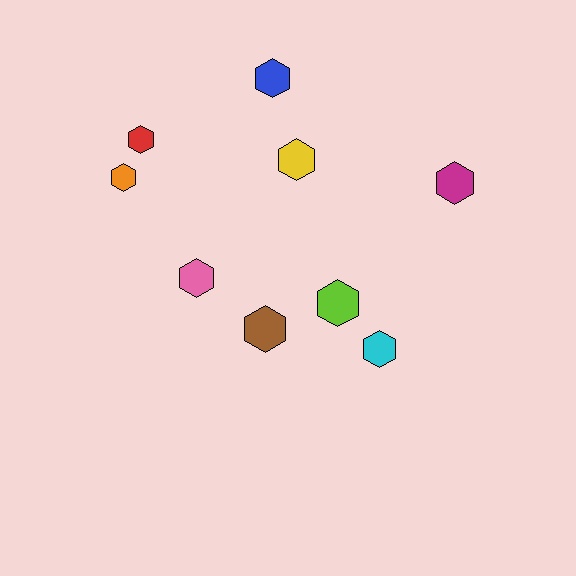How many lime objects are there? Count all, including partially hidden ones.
There is 1 lime object.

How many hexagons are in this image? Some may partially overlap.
There are 9 hexagons.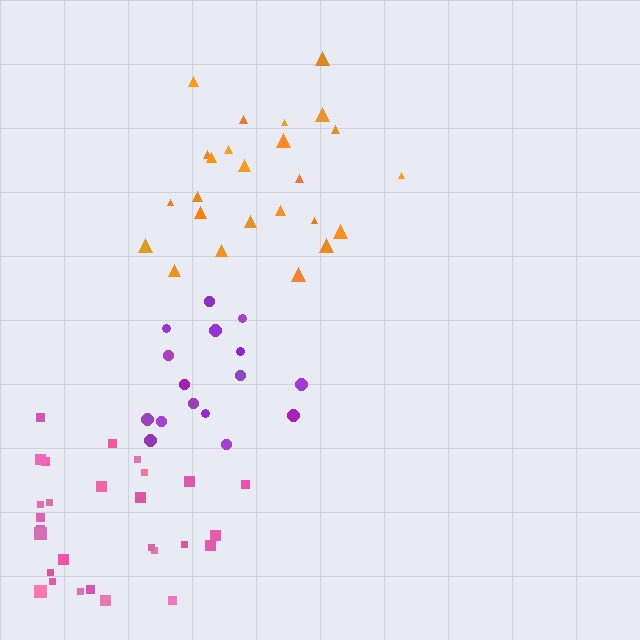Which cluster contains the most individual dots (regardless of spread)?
Pink (28).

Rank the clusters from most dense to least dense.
pink, orange, purple.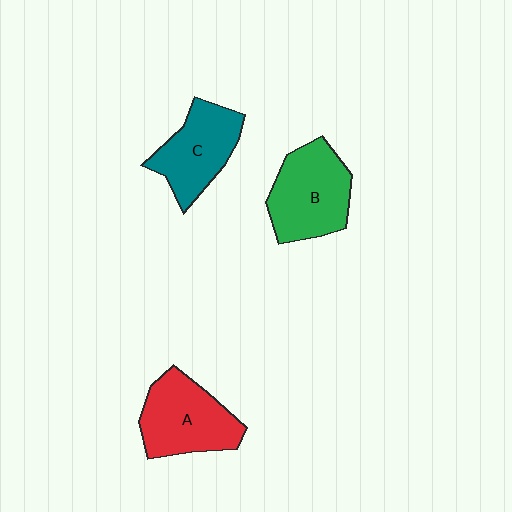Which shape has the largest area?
Shape B (green).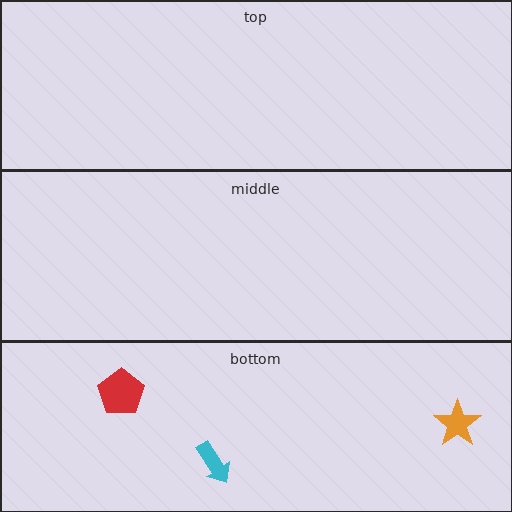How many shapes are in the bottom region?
3.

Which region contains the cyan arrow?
The bottom region.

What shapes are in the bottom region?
The red pentagon, the orange star, the cyan arrow.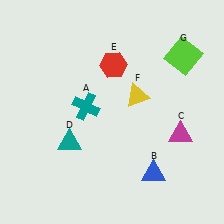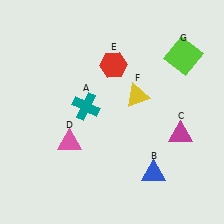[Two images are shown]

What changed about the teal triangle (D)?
In Image 1, D is teal. In Image 2, it changed to pink.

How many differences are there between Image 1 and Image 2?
There is 1 difference between the two images.